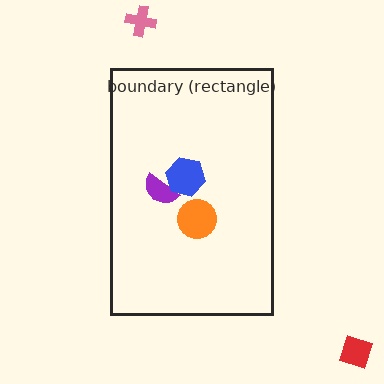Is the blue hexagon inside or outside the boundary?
Inside.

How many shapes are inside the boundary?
3 inside, 2 outside.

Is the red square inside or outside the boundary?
Outside.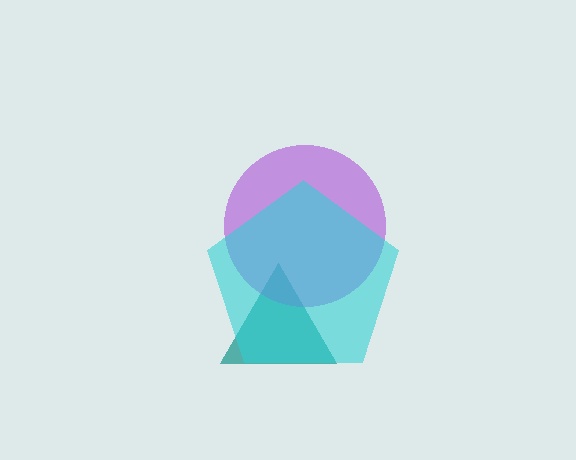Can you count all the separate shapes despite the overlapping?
Yes, there are 3 separate shapes.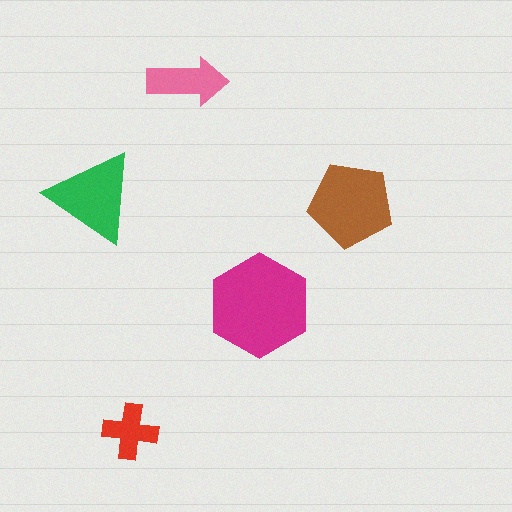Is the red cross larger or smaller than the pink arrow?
Smaller.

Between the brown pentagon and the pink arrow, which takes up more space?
The brown pentagon.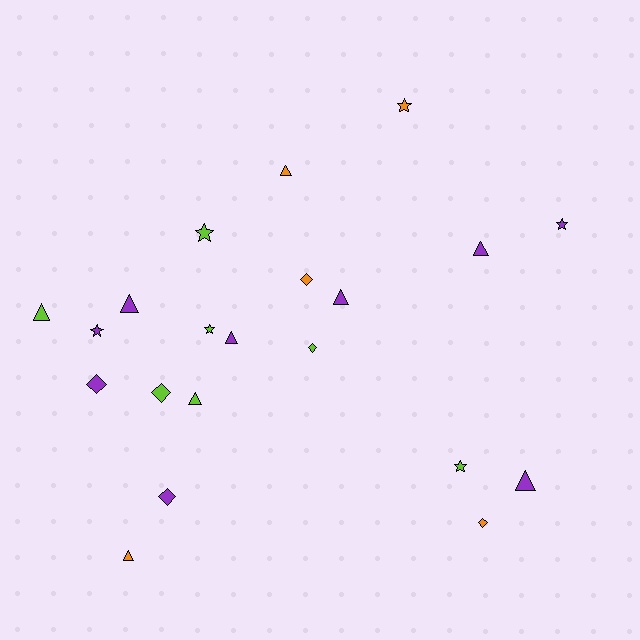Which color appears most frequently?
Purple, with 9 objects.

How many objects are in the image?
There are 21 objects.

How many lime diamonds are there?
There are 2 lime diamonds.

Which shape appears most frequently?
Triangle, with 9 objects.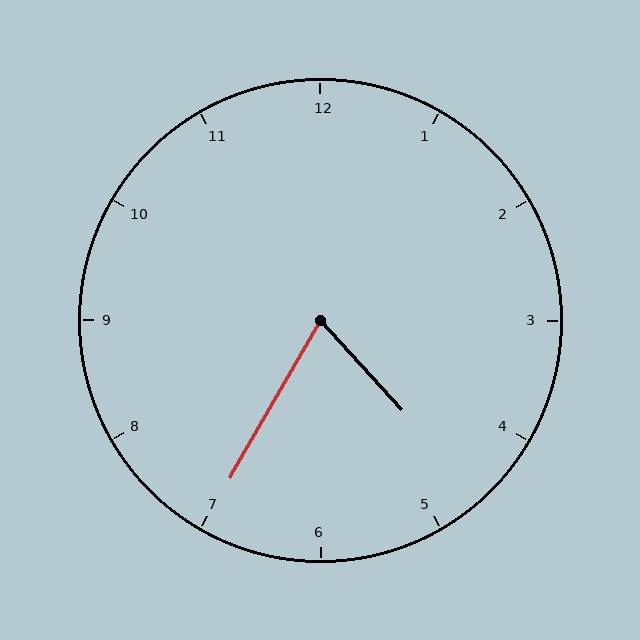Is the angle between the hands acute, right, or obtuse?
It is acute.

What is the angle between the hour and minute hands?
Approximately 72 degrees.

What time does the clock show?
4:35.